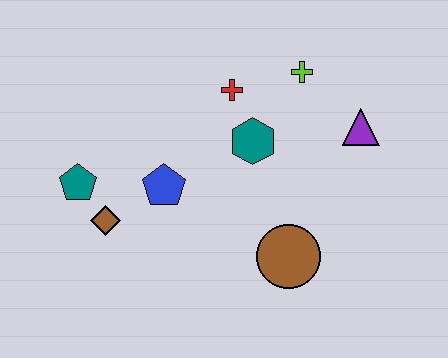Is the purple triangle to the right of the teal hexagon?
Yes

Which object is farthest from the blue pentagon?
The purple triangle is farthest from the blue pentagon.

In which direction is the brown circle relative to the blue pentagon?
The brown circle is to the right of the blue pentagon.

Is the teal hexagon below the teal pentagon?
No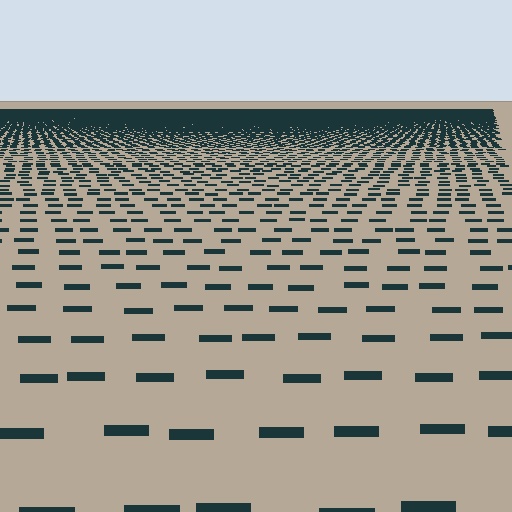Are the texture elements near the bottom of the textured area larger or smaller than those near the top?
Larger. Near the bottom, elements are closer to the viewer and appear at a bigger on-screen size.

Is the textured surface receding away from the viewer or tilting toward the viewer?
The surface is receding away from the viewer. Texture elements get smaller and denser toward the top.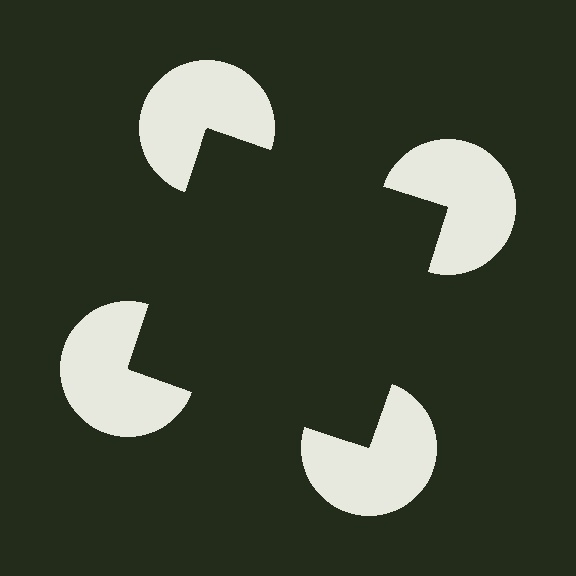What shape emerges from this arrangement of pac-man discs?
An illusory square — its edges are inferred from the aligned wedge cuts in the pac-man discs, not physically drawn.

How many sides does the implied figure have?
4 sides.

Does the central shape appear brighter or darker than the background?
It typically appears slightly darker than the background, even though no actual brightness change is drawn.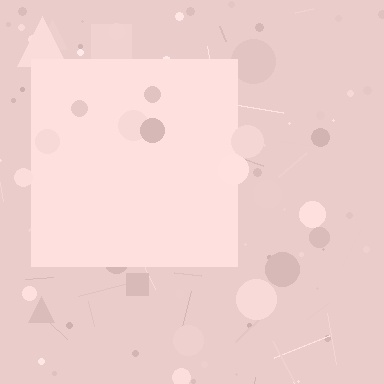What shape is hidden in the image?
A square is hidden in the image.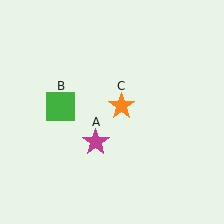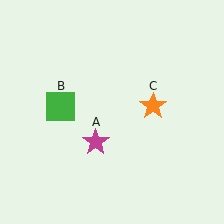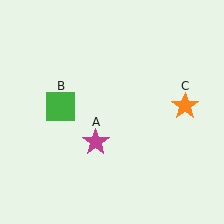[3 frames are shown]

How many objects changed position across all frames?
1 object changed position: orange star (object C).